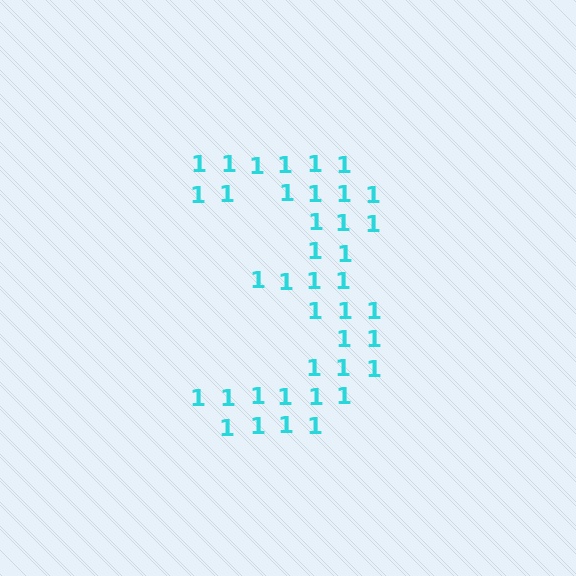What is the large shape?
The large shape is the digit 3.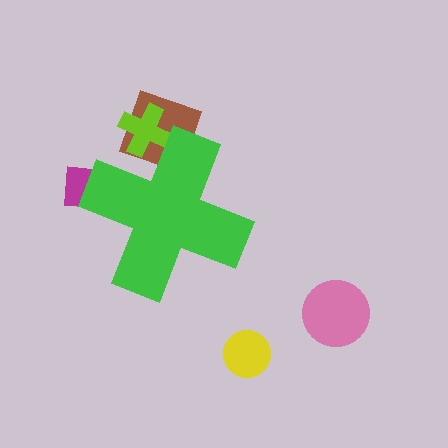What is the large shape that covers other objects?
A green cross.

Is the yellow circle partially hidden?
No, the yellow circle is fully visible.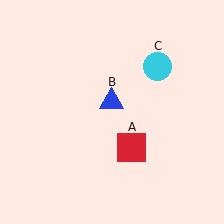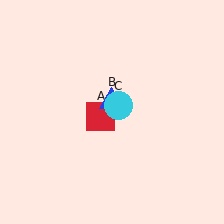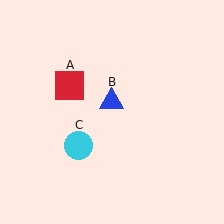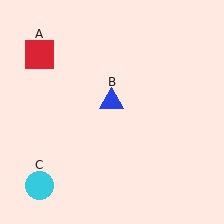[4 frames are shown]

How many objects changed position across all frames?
2 objects changed position: red square (object A), cyan circle (object C).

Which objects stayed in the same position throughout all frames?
Blue triangle (object B) remained stationary.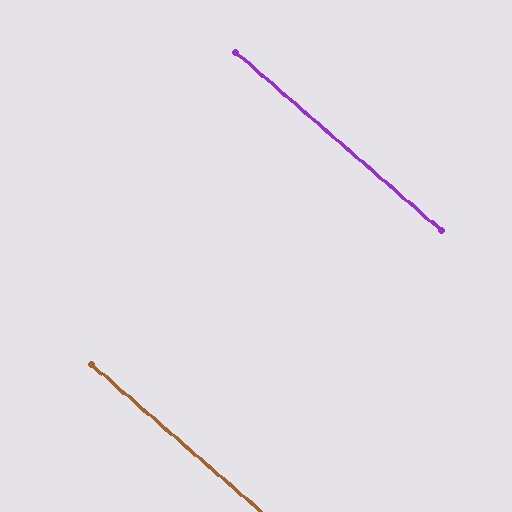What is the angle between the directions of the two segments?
Approximately 0 degrees.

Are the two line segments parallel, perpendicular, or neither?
Parallel — their directions differ by only 0.1°.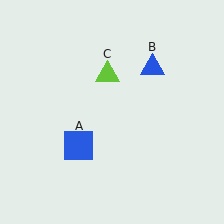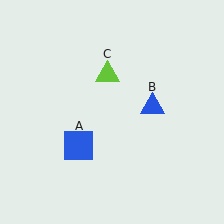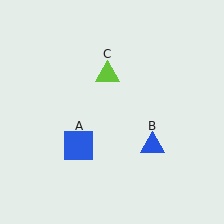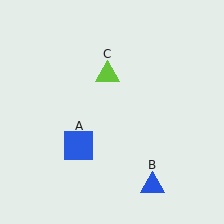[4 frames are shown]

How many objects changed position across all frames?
1 object changed position: blue triangle (object B).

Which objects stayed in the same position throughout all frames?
Blue square (object A) and lime triangle (object C) remained stationary.